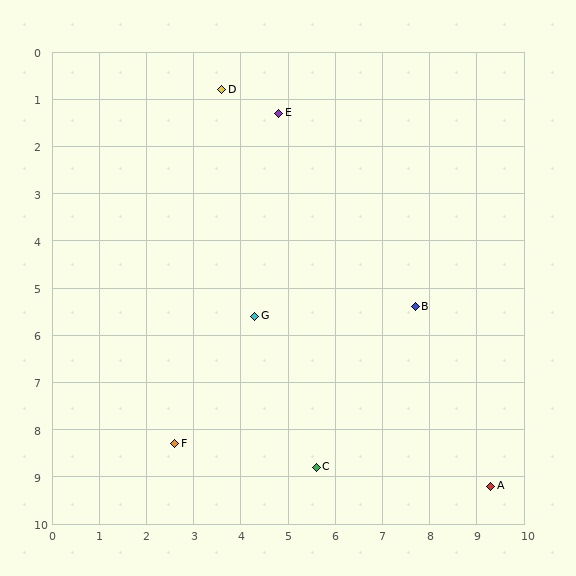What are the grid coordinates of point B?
Point B is at approximately (7.7, 5.4).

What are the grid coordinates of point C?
Point C is at approximately (5.6, 8.8).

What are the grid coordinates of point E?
Point E is at approximately (4.8, 1.3).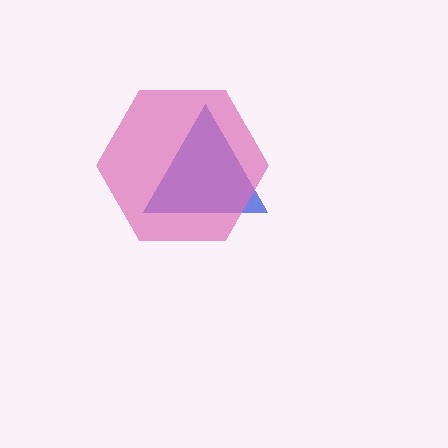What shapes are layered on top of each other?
The layered shapes are: a blue triangle, a pink hexagon.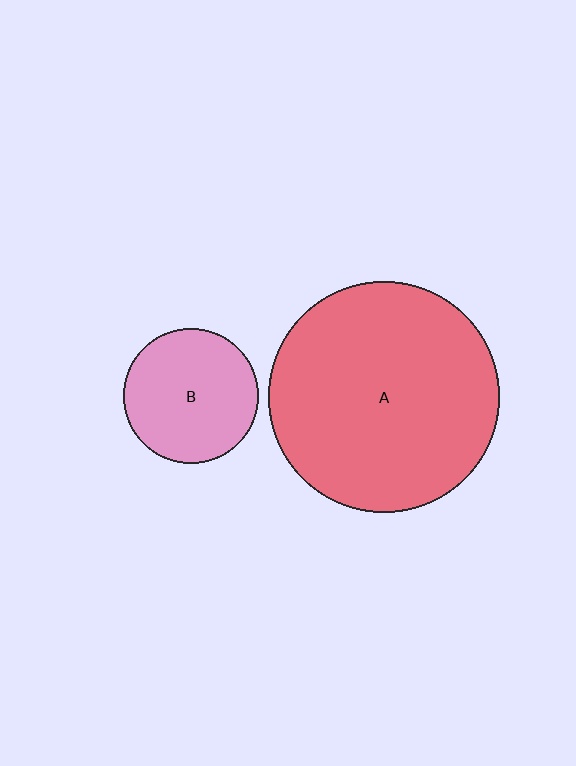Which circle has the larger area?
Circle A (red).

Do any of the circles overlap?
No, none of the circles overlap.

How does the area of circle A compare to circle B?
Approximately 2.9 times.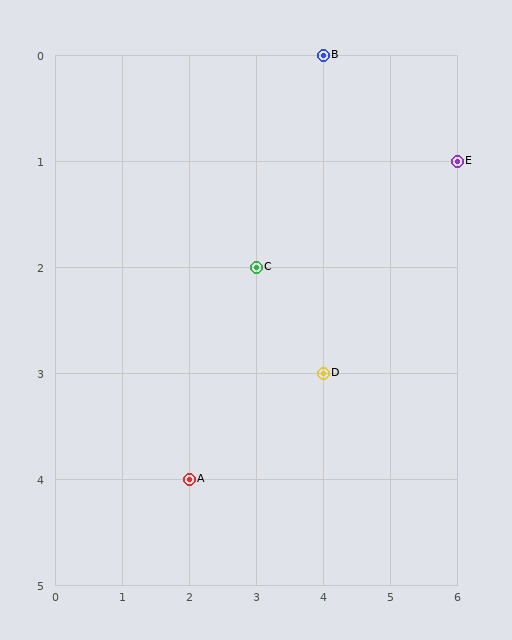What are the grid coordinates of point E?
Point E is at grid coordinates (6, 1).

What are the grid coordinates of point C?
Point C is at grid coordinates (3, 2).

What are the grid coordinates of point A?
Point A is at grid coordinates (2, 4).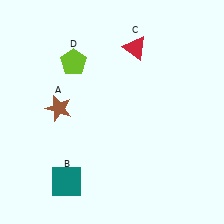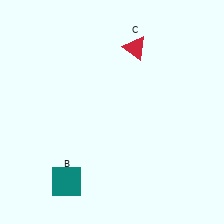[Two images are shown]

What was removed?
The lime pentagon (D), the brown star (A) were removed in Image 2.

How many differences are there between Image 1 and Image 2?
There are 2 differences between the two images.